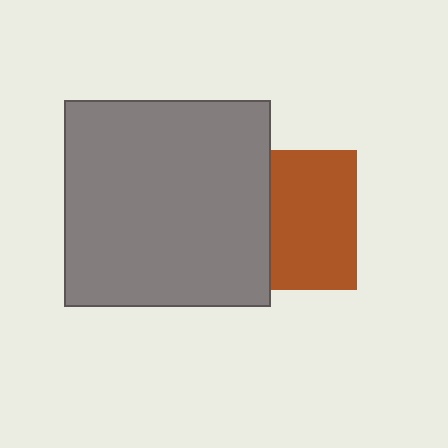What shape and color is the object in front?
The object in front is a gray square.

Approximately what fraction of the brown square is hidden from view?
Roughly 39% of the brown square is hidden behind the gray square.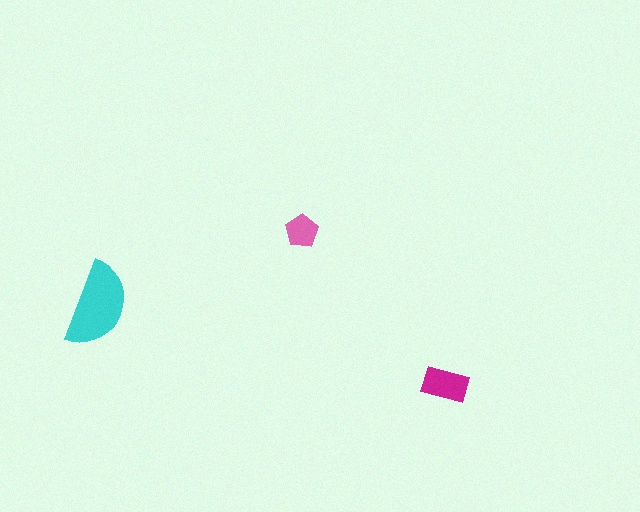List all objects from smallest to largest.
The pink pentagon, the magenta rectangle, the cyan semicircle.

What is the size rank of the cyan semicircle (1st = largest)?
1st.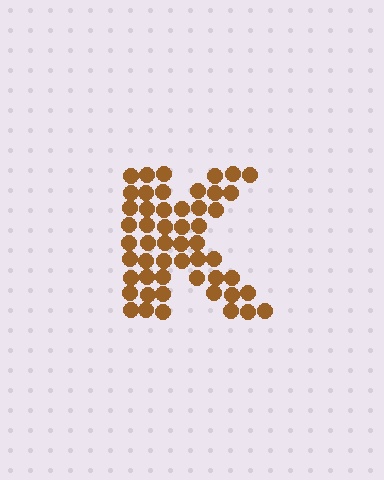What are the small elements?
The small elements are circles.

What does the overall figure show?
The overall figure shows the letter K.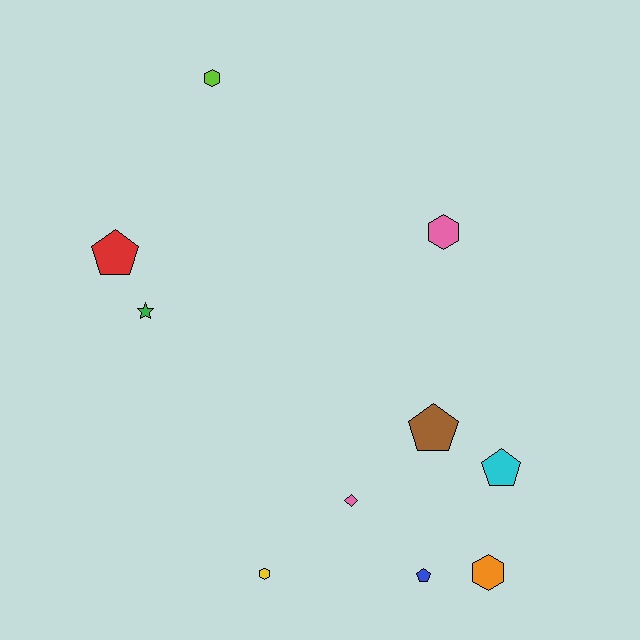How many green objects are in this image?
There is 1 green object.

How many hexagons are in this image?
There are 4 hexagons.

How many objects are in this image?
There are 10 objects.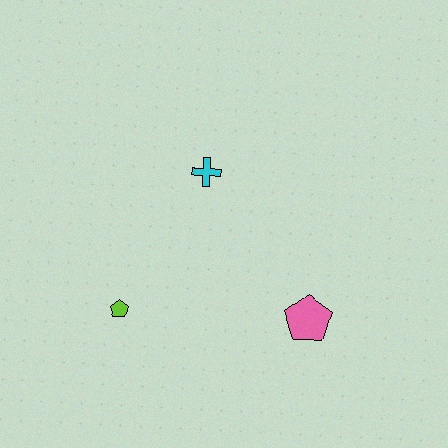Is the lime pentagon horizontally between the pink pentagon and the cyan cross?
No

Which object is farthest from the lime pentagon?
The pink pentagon is farthest from the lime pentagon.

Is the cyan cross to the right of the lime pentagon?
Yes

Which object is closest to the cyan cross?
The lime pentagon is closest to the cyan cross.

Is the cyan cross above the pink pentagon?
Yes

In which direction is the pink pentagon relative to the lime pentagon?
The pink pentagon is to the right of the lime pentagon.